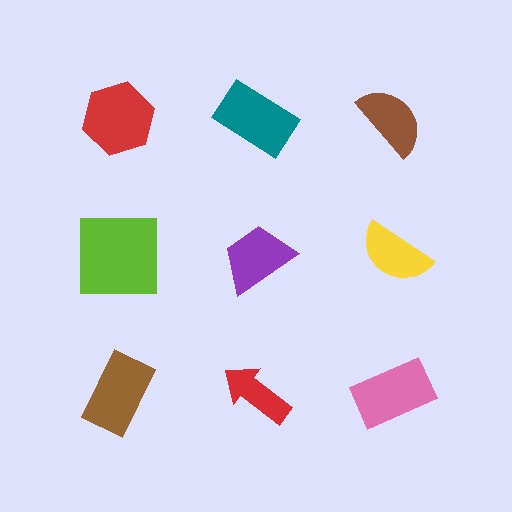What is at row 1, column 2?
A teal rectangle.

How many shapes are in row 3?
3 shapes.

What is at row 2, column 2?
A purple trapezoid.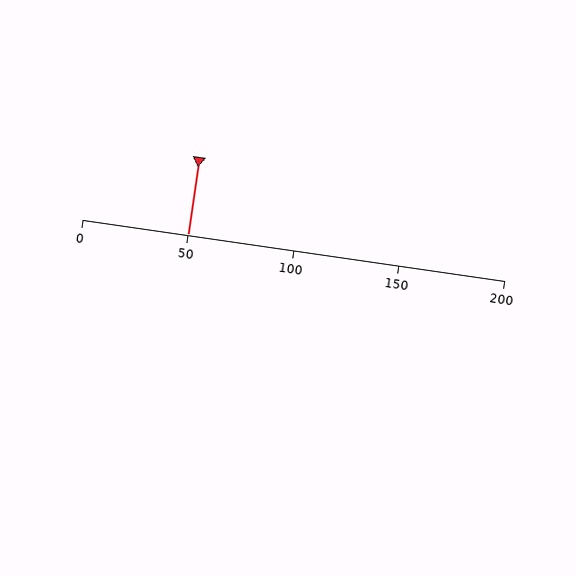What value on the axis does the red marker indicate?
The marker indicates approximately 50.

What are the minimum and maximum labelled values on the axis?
The axis runs from 0 to 200.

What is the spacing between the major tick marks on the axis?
The major ticks are spaced 50 apart.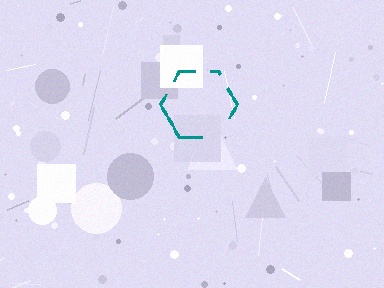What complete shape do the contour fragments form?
The contour fragments form a hexagon.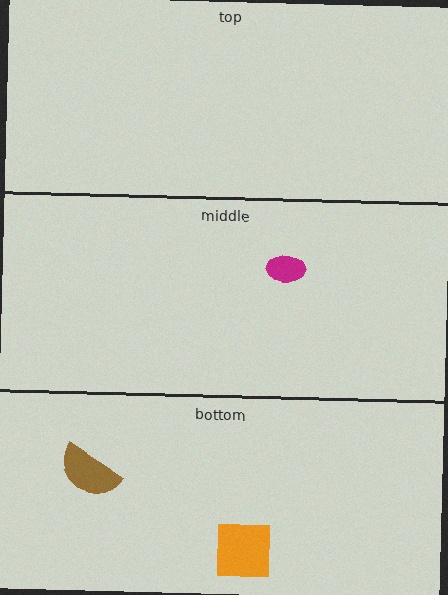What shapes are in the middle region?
The magenta ellipse.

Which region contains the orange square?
The bottom region.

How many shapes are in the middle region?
1.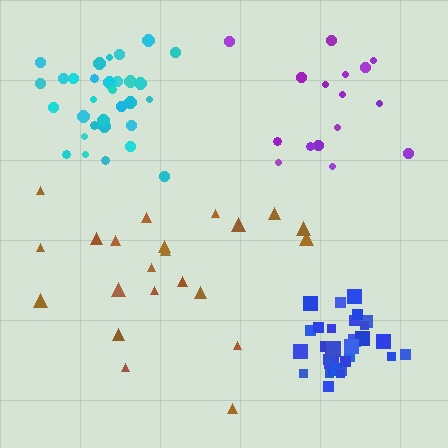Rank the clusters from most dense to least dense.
blue, cyan, purple, brown.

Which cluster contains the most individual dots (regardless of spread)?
Cyan (33).